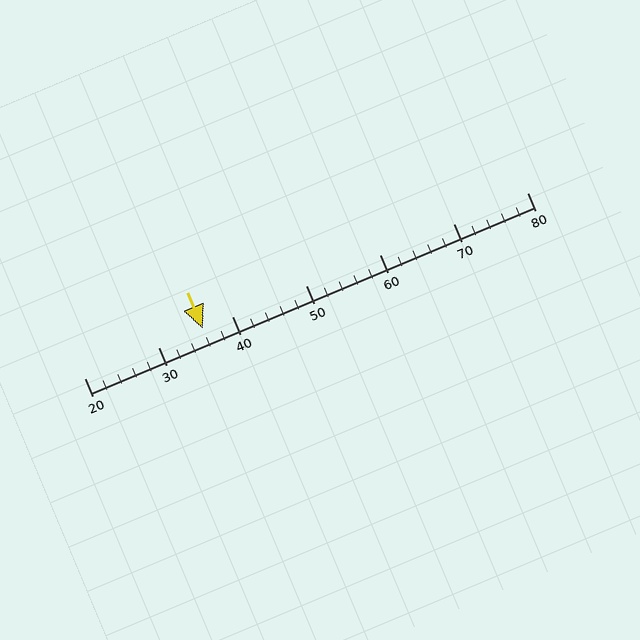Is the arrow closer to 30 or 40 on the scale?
The arrow is closer to 40.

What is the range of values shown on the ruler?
The ruler shows values from 20 to 80.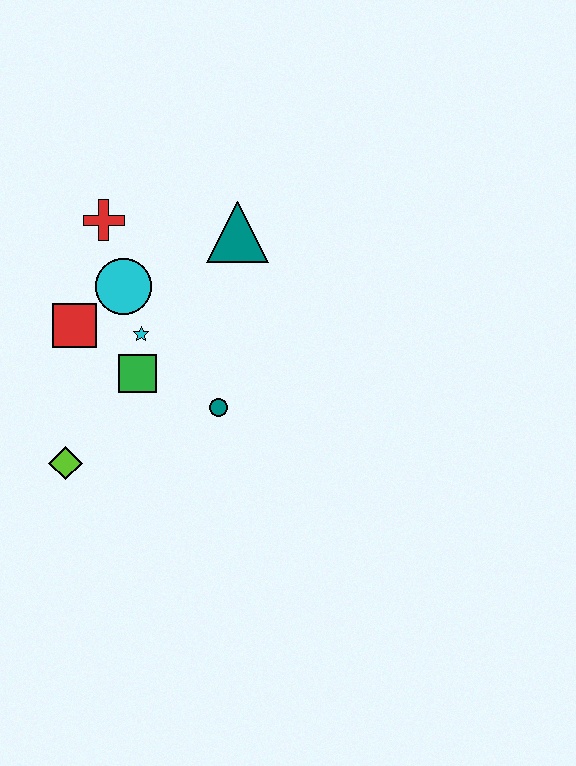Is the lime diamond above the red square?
No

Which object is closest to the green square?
The cyan star is closest to the green square.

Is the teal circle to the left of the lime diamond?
No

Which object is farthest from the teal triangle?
The lime diamond is farthest from the teal triangle.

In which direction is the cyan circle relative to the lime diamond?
The cyan circle is above the lime diamond.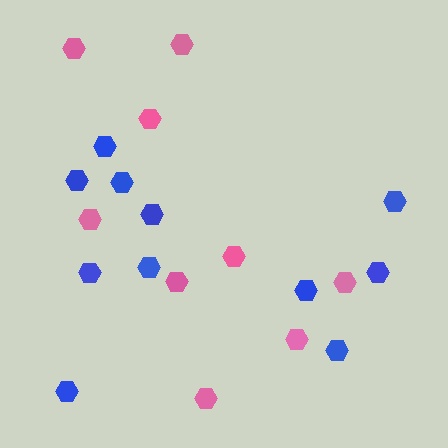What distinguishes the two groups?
There are 2 groups: one group of pink hexagons (9) and one group of blue hexagons (11).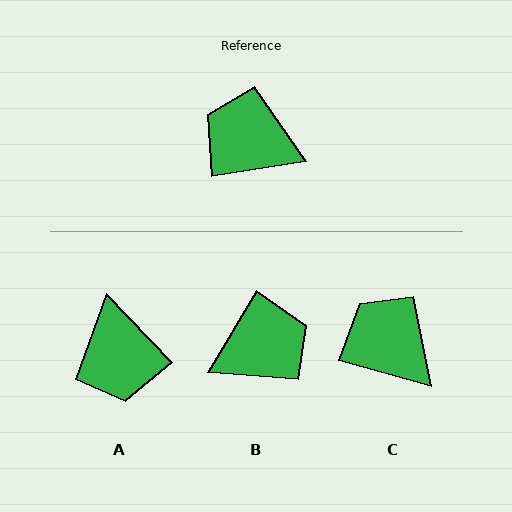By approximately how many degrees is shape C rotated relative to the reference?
Approximately 24 degrees clockwise.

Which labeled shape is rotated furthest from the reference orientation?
B, about 129 degrees away.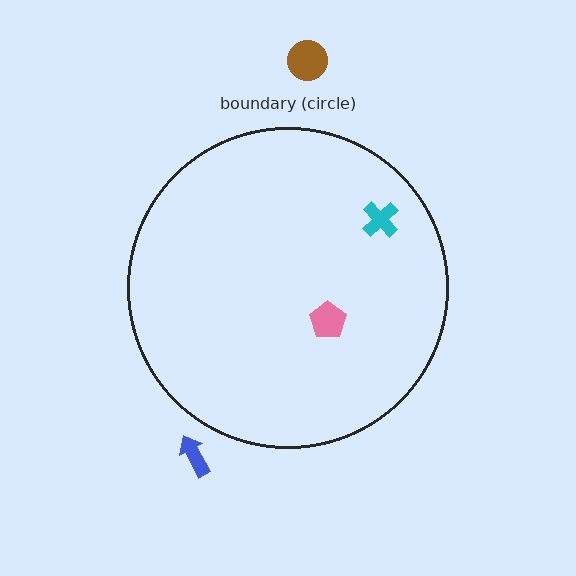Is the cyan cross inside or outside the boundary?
Inside.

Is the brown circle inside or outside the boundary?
Outside.